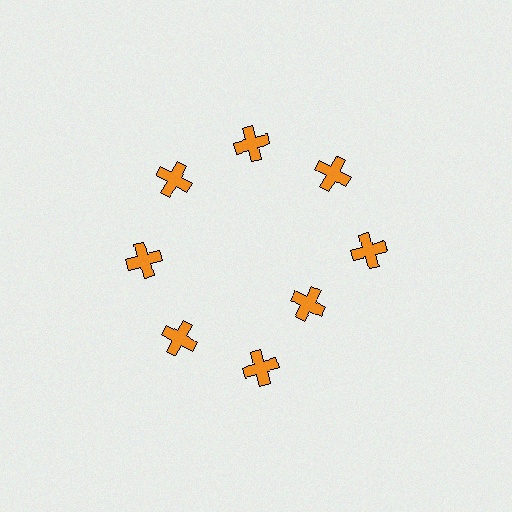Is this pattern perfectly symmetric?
No. The 8 orange crosses are arranged in a ring, but one element near the 4 o'clock position is pulled inward toward the center, breaking the 8-fold rotational symmetry.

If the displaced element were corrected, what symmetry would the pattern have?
It would have 8-fold rotational symmetry — the pattern would map onto itself every 45 degrees.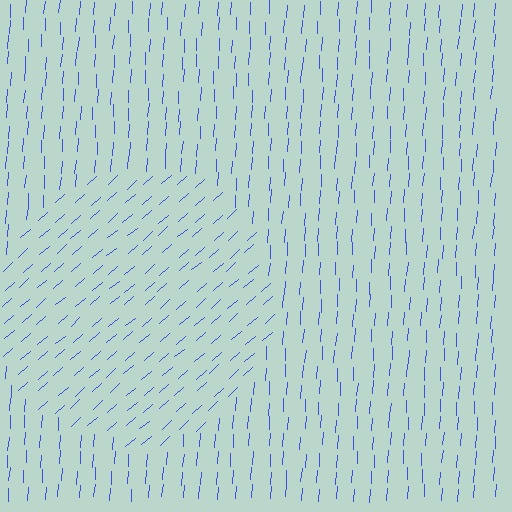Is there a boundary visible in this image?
Yes, there is a texture boundary formed by a change in line orientation.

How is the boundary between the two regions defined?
The boundary is defined purely by a change in line orientation (approximately 45 degrees difference). All lines are the same color and thickness.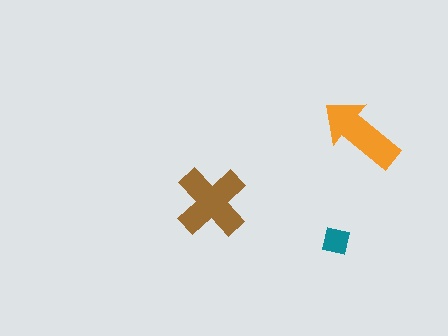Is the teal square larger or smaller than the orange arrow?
Smaller.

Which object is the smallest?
The teal square.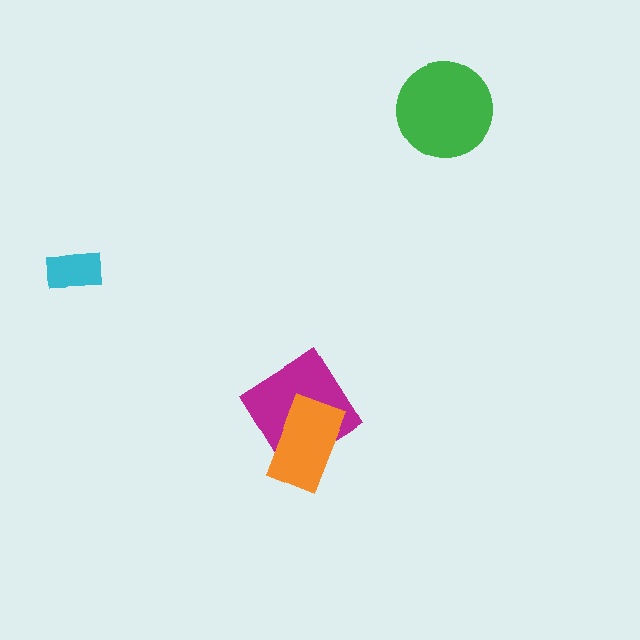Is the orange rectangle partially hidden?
No, no other shape covers it.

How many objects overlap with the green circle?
0 objects overlap with the green circle.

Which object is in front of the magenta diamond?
The orange rectangle is in front of the magenta diamond.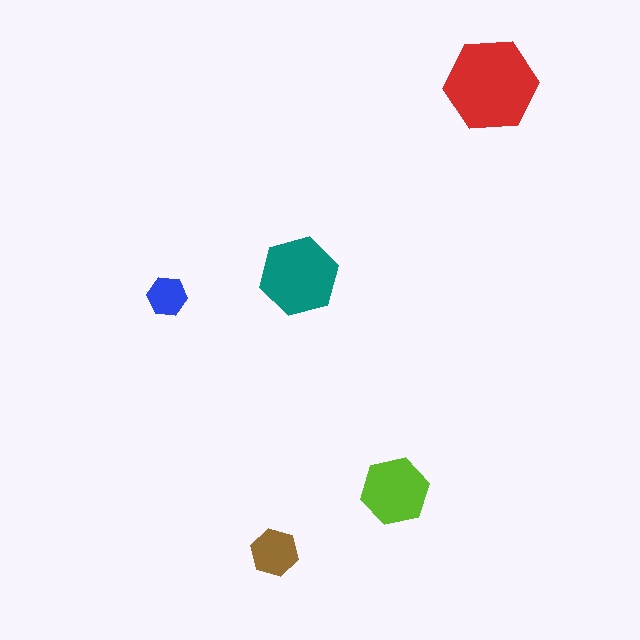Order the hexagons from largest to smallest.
the red one, the teal one, the lime one, the brown one, the blue one.